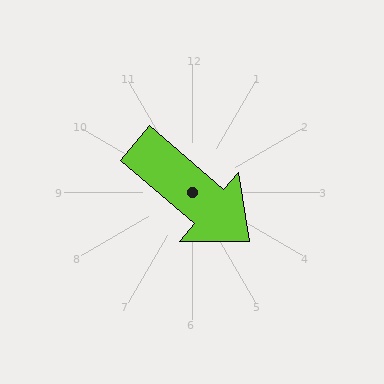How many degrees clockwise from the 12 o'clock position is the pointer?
Approximately 131 degrees.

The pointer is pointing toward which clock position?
Roughly 4 o'clock.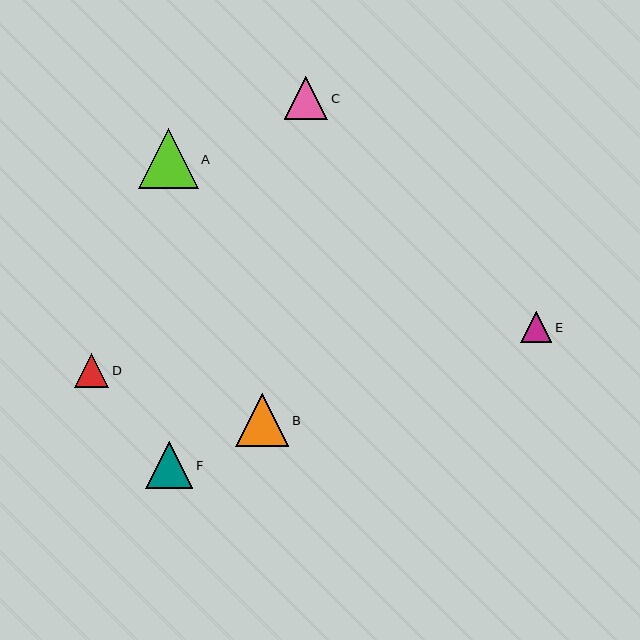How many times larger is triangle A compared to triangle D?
Triangle A is approximately 1.7 times the size of triangle D.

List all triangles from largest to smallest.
From largest to smallest: A, B, F, C, D, E.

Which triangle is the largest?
Triangle A is the largest with a size of approximately 60 pixels.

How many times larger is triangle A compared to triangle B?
Triangle A is approximately 1.1 times the size of triangle B.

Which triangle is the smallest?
Triangle E is the smallest with a size of approximately 32 pixels.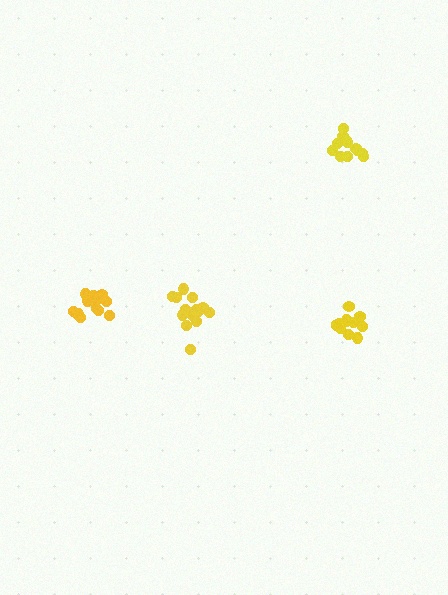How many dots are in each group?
Group 1: 12 dots, Group 2: 16 dots, Group 3: 12 dots, Group 4: 15 dots (55 total).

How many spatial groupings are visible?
There are 4 spatial groupings.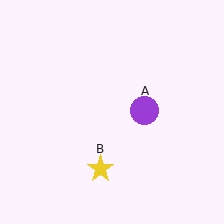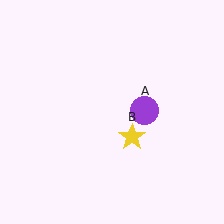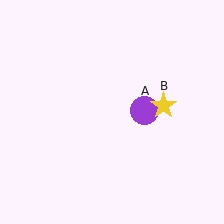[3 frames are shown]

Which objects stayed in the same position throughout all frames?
Purple circle (object A) remained stationary.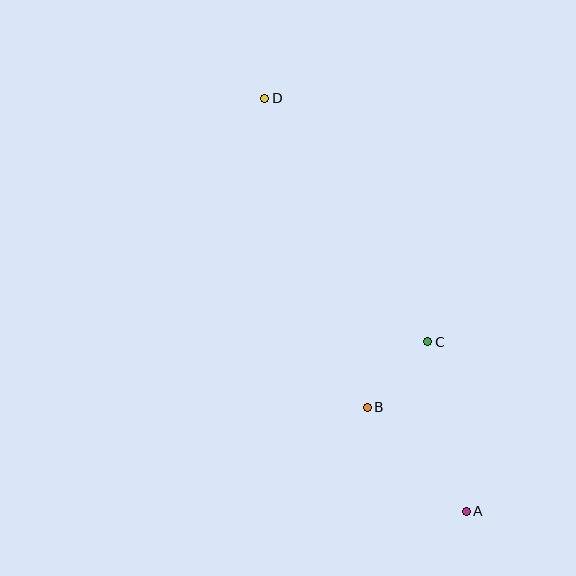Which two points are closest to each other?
Points B and C are closest to each other.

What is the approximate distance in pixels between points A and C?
The distance between A and C is approximately 174 pixels.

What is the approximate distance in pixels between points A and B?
The distance between A and B is approximately 144 pixels.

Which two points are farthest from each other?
Points A and D are farthest from each other.